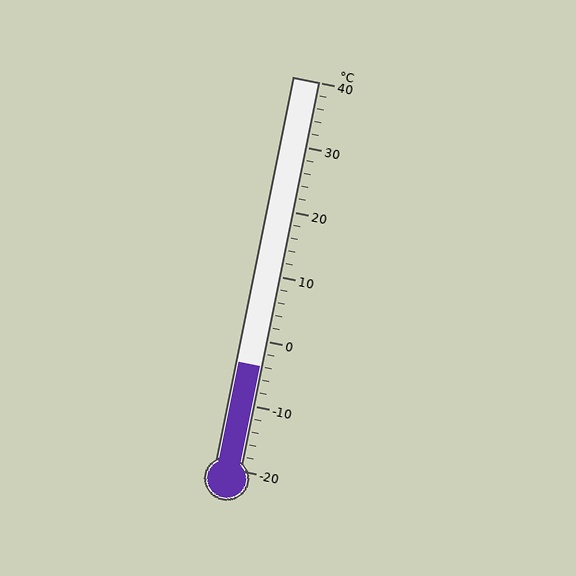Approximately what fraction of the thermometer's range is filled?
The thermometer is filled to approximately 25% of its range.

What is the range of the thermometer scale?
The thermometer scale ranges from -20°C to 40°C.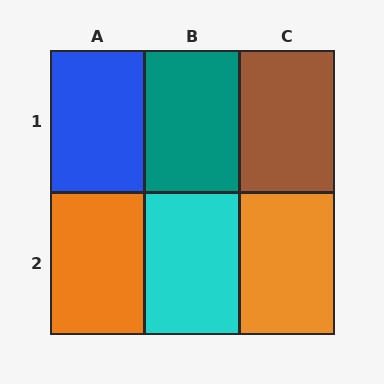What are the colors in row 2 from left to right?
Orange, cyan, orange.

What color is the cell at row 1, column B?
Teal.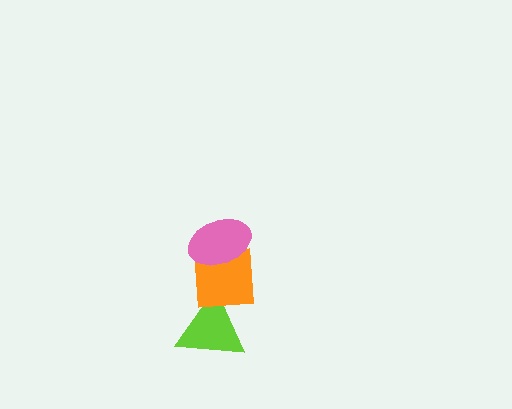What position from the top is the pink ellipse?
The pink ellipse is 1st from the top.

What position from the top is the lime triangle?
The lime triangle is 3rd from the top.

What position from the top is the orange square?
The orange square is 2nd from the top.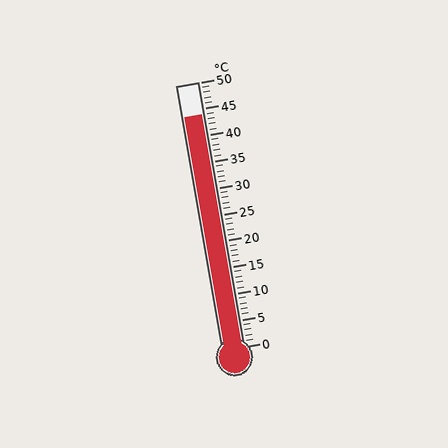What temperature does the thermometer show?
The thermometer shows approximately 44°C.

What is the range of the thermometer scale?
The thermometer scale ranges from 0°C to 50°C.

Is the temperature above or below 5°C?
The temperature is above 5°C.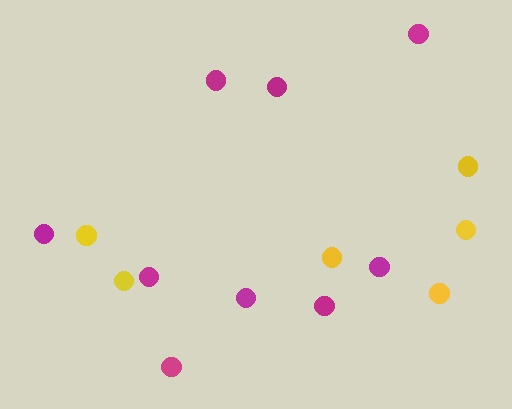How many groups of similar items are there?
There are 2 groups: one group of yellow circles (6) and one group of magenta circles (9).